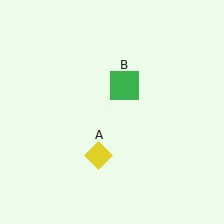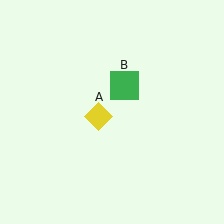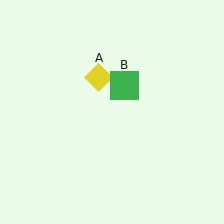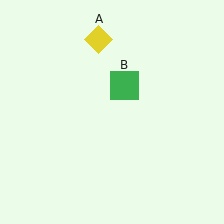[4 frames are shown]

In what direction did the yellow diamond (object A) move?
The yellow diamond (object A) moved up.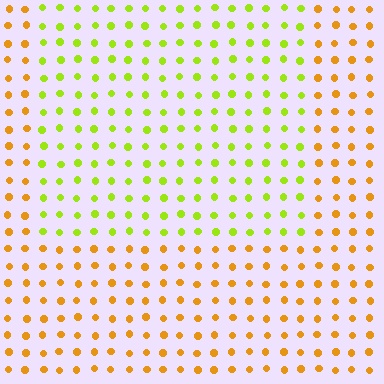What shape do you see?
I see a rectangle.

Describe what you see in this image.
The image is filled with small orange elements in a uniform arrangement. A rectangle-shaped region is visible where the elements are tinted to a slightly different hue, forming a subtle color boundary.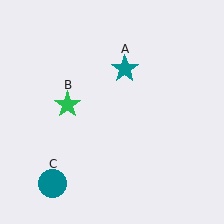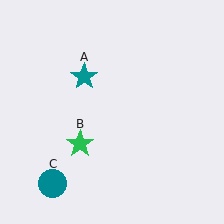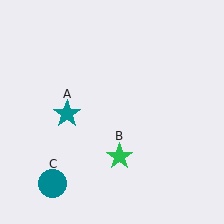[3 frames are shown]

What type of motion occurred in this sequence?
The teal star (object A), green star (object B) rotated counterclockwise around the center of the scene.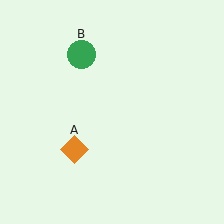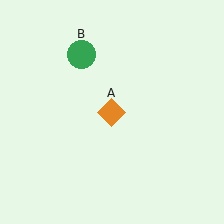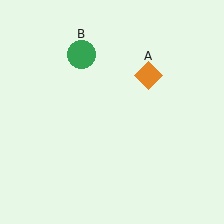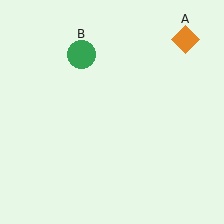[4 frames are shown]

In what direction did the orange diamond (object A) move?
The orange diamond (object A) moved up and to the right.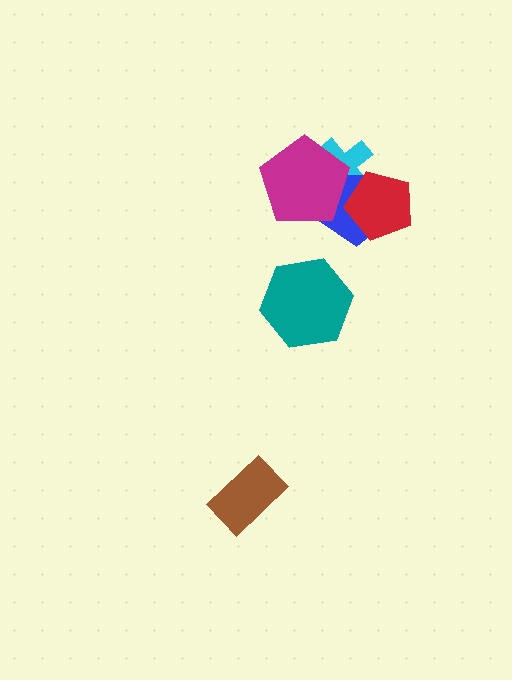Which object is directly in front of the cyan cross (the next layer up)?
The blue pentagon is directly in front of the cyan cross.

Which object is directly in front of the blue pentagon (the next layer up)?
The red pentagon is directly in front of the blue pentagon.